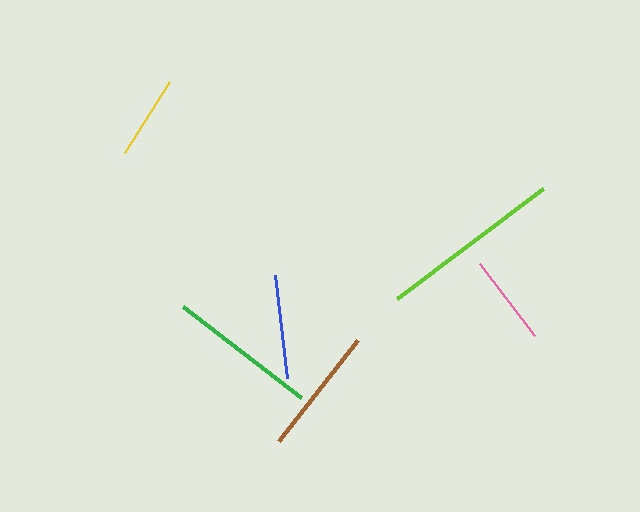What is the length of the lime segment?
The lime segment is approximately 183 pixels long.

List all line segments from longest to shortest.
From longest to shortest: lime, green, brown, blue, pink, yellow.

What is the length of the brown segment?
The brown segment is approximately 128 pixels long.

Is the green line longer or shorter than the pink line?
The green line is longer than the pink line.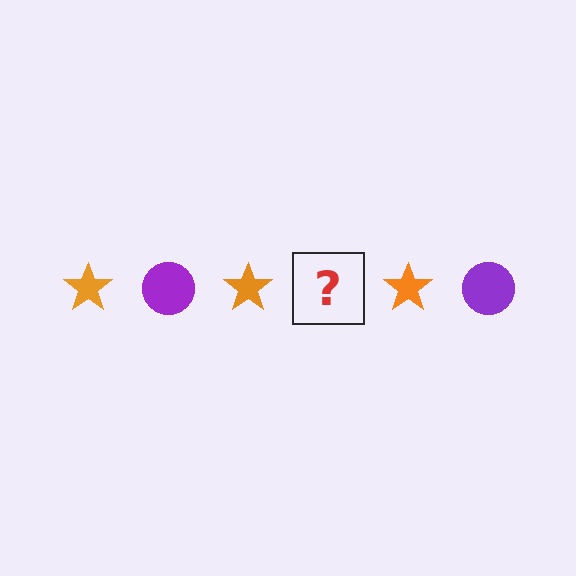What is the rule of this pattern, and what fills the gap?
The rule is that the pattern alternates between orange star and purple circle. The gap should be filled with a purple circle.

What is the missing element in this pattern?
The missing element is a purple circle.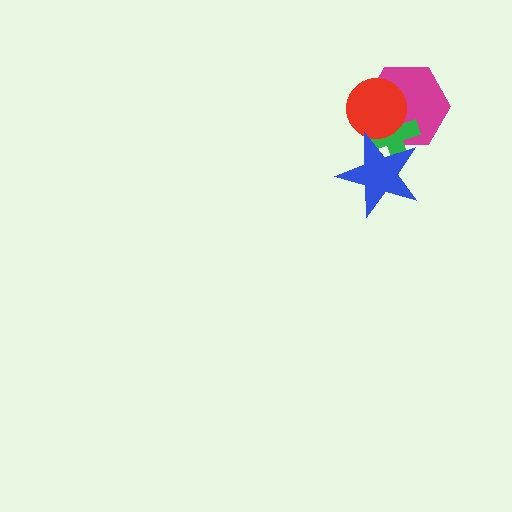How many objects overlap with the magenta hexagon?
3 objects overlap with the magenta hexagon.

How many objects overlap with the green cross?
3 objects overlap with the green cross.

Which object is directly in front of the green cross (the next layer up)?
The red circle is directly in front of the green cross.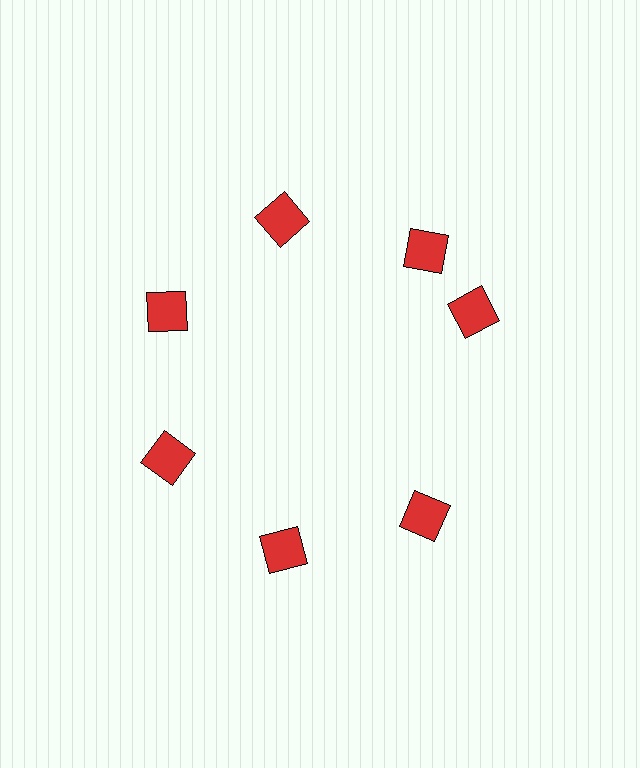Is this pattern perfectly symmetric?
No. The 7 red squares are arranged in a ring, but one element near the 3 o'clock position is rotated out of alignment along the ring, breaking the 7-fold rotational symmetry.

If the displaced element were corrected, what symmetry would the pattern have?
It would have 7-fold rotational symmetry — the pattern would map onto itself every 51 degrees.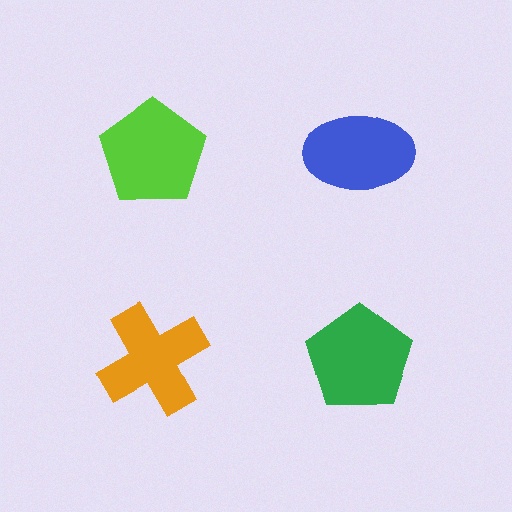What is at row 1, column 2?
A blue ellipse.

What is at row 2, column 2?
A green pentagon.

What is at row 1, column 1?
A lime pentagon.